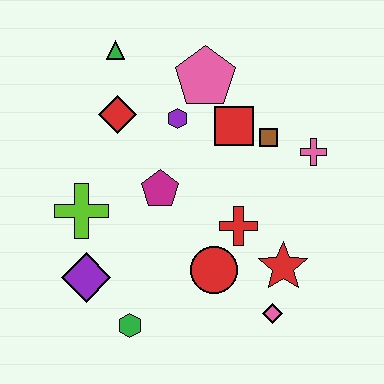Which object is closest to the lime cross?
The purple diamond is closest to the lime cross.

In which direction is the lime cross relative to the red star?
The lime cross is to the left of the red star.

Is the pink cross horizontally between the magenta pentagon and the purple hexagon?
No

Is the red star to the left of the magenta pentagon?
No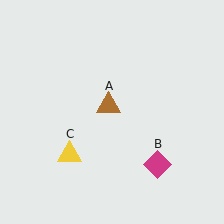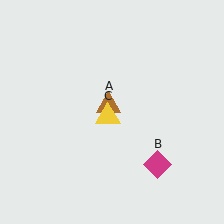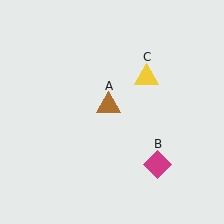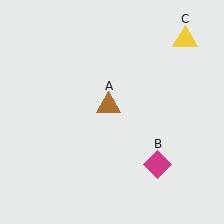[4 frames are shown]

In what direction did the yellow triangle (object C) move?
The yellow triangle (object C) moved up and to the right.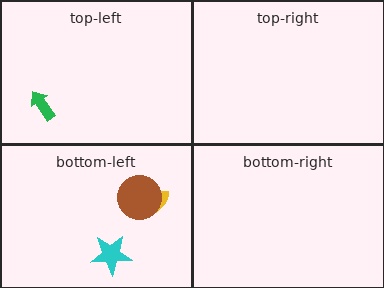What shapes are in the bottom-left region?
The cyan star, the yellow semicircle, the brown circle.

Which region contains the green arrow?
The top-left region.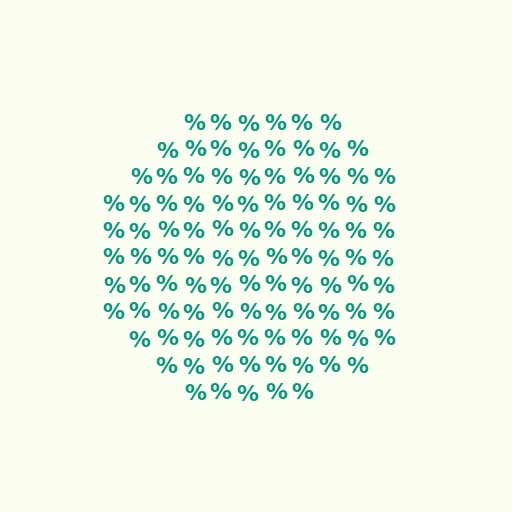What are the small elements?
The small elements are percent signs.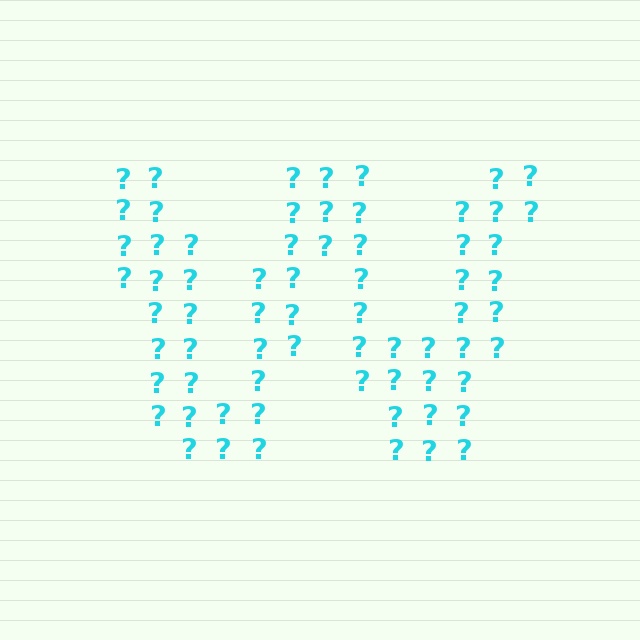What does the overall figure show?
The overall figure shows the letter W.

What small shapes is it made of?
It is made of small question marks.